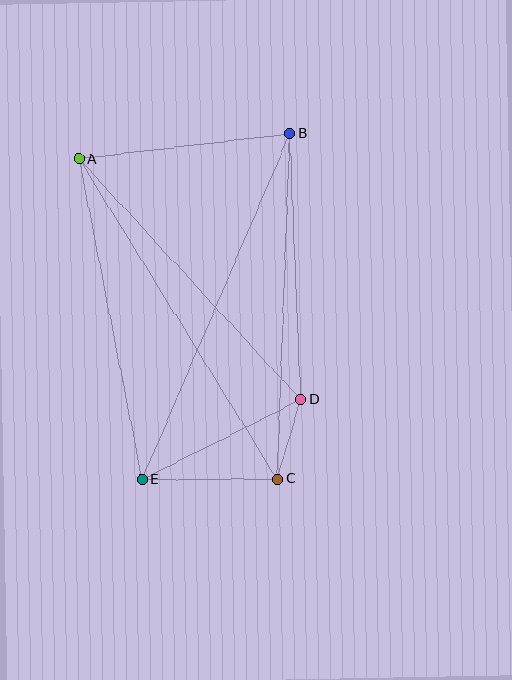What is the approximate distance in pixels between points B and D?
The distance between B and D is approximately 266 pixels.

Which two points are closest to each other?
Points C and D are closest to each other.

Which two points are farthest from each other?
Points A and C are farthest from each other.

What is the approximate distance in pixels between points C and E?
The distance between C and E is approximately 135 pixels.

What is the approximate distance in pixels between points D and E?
The distance between D and E is approximately 178 pixels.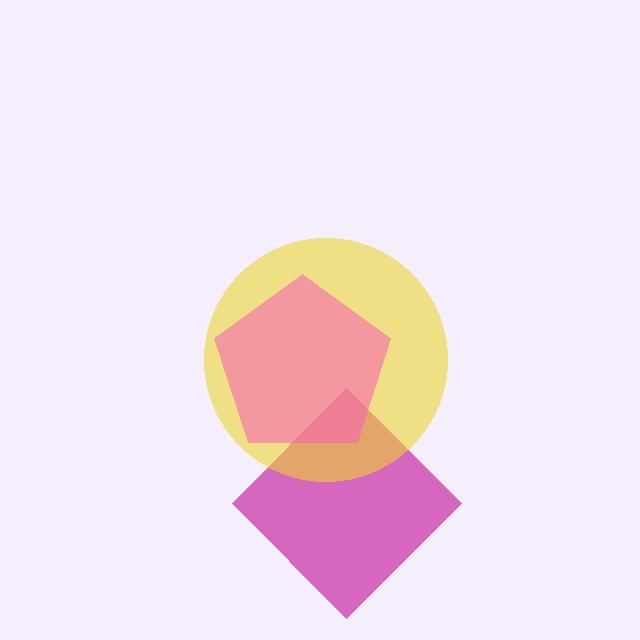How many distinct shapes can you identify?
There are 3 distinct shapes: a magenta diamond, a yellow circle, a pink pentagon.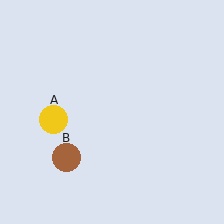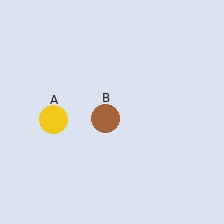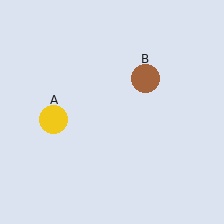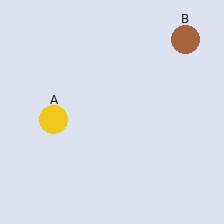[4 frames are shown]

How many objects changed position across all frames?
1 object changed position: brown circle (object B).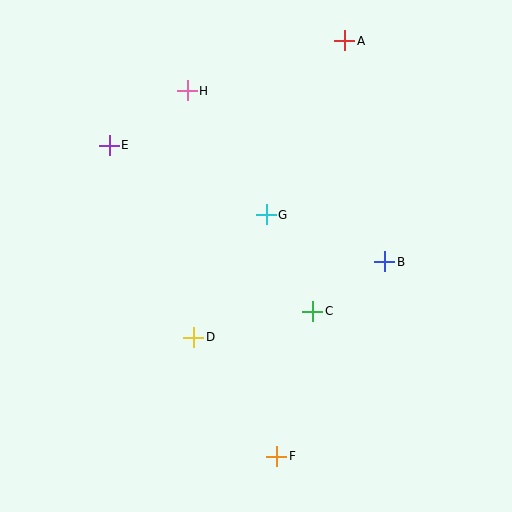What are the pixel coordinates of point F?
Point F is at (277, 456).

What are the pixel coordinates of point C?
Point C is at (313, 311).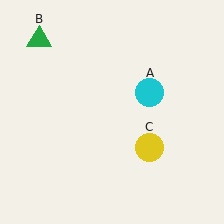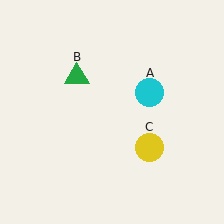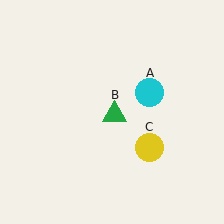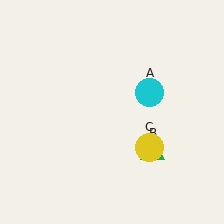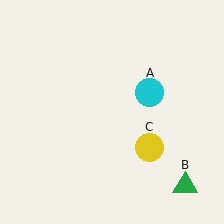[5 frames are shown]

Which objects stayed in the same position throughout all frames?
Cyan circle (object A) and yellow circle (object C) remained stationary.